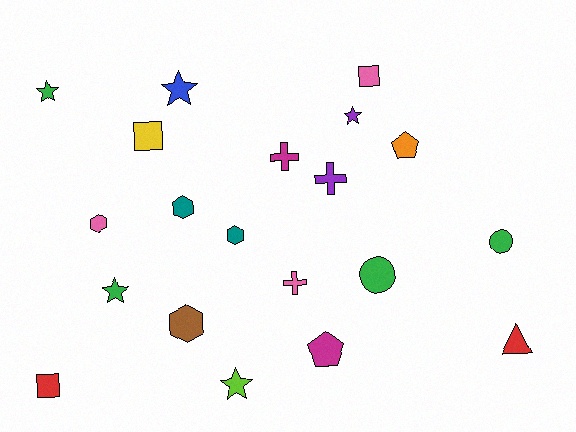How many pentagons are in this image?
There are 2 pentagons.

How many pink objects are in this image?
There are 3 pink objects.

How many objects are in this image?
There are 20 objects.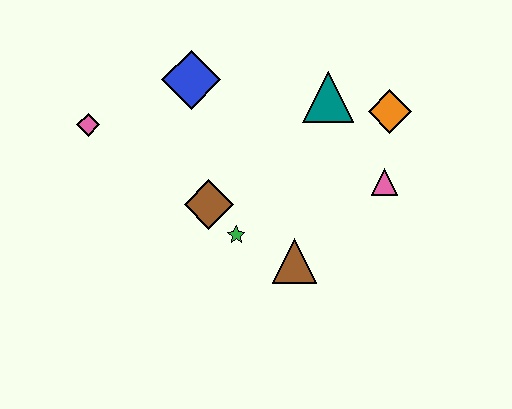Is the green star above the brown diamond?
No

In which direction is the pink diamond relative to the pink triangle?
The pink diamond is to the left of the pink triangle.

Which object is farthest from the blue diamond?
The pink triangle is farthest from the blue diamond.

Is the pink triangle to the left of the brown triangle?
No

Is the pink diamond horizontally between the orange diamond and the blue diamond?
No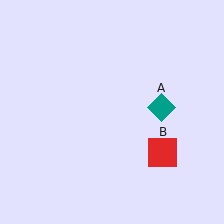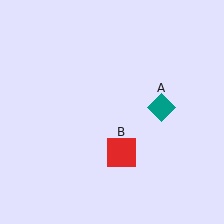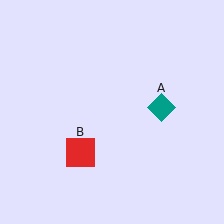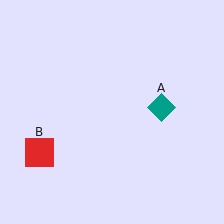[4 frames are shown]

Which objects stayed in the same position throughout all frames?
Teal diamond (object A) remained stationary.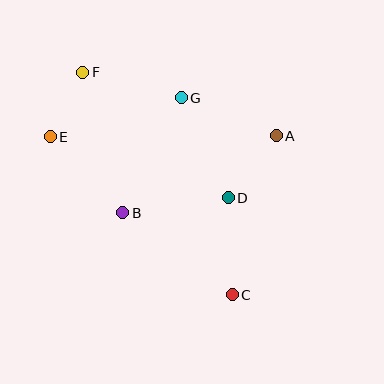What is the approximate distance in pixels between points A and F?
The distance between A and F is approximately 204 pixels.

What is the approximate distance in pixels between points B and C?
The distance between B and C is approximately 137 pixels.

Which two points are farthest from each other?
Points C and F are farthest from each other.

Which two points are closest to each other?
Points E and F are closest to each other.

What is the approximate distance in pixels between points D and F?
The distance between D and F is approximately 192 pixels.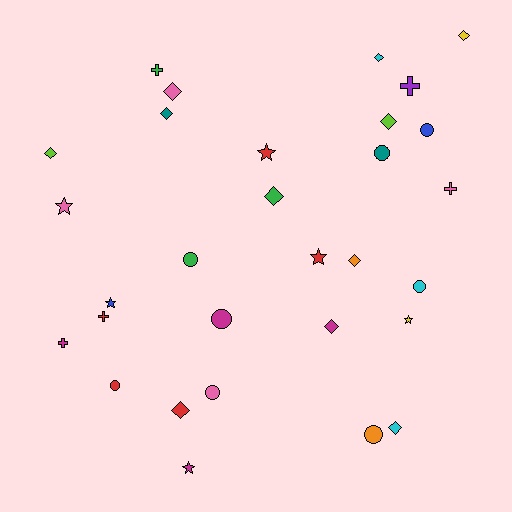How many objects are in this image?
There are 30 objects.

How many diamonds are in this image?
There are 11 diamonds.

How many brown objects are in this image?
There are no brown objects.